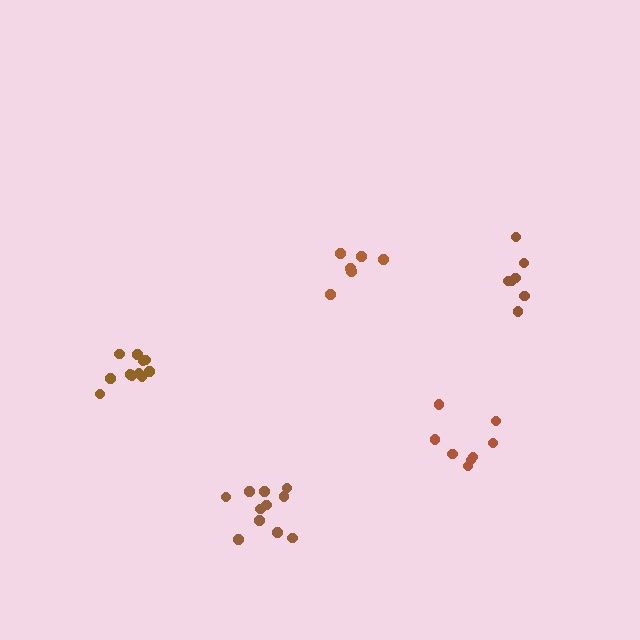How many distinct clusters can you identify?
There are 5 distinct clusters.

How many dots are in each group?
Group 1: 6 dots, Group 2: 11 dots, Group 3: 11 dots, Group 4: 8 dots, Group 5: 7 dots (43 total).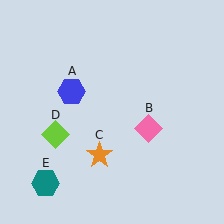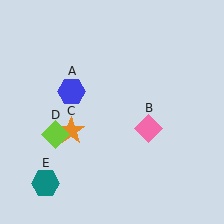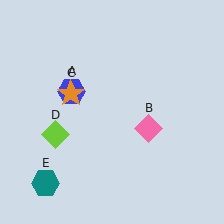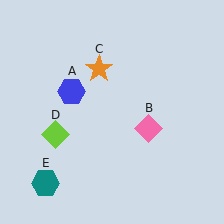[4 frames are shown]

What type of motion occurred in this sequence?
The orange star (object C) rotated clockwise around the center of the scene.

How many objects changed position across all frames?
1 object changed position: orange star (object C).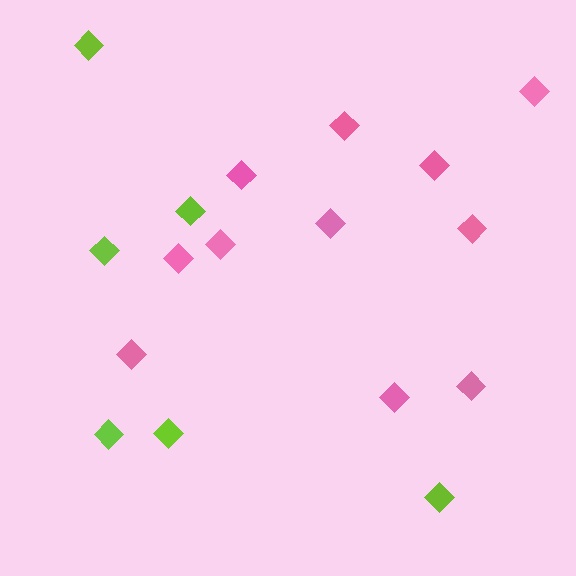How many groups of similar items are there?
There are 2 groups: one group of lime diamonds (6) and one group of pink diamonds (11).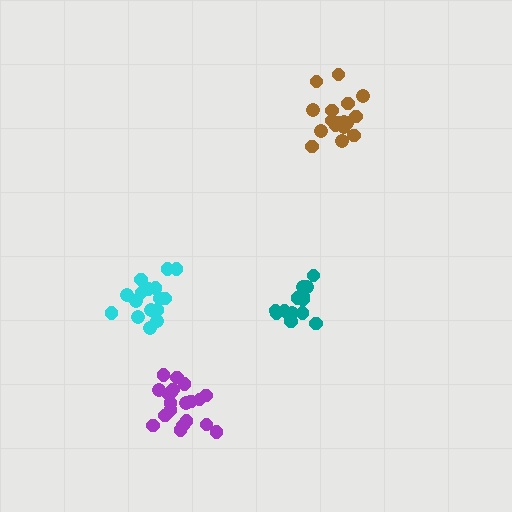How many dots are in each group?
Group 1: 20 dots, Group 2: 16 dots, Group 3: 17 dots, Group 4: 15 dots (68 total).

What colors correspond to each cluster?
The clusters are colored: purple, cyan, brown, teal.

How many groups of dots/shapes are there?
There are 4 groups.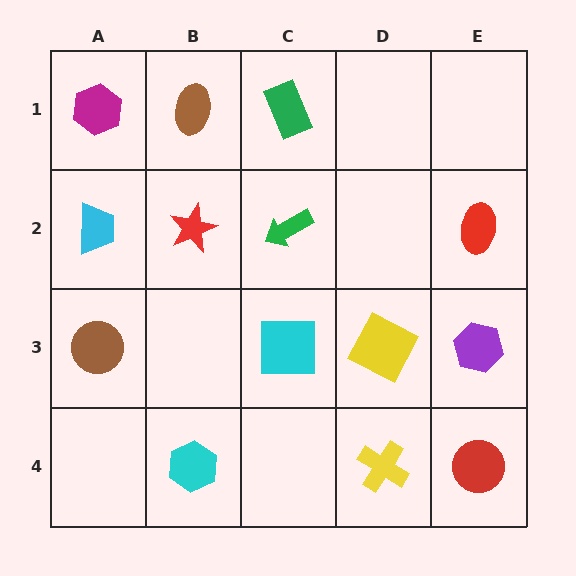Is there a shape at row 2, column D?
No, that cell is empty.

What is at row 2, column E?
A red ellipse.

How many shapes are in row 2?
4 shapes.